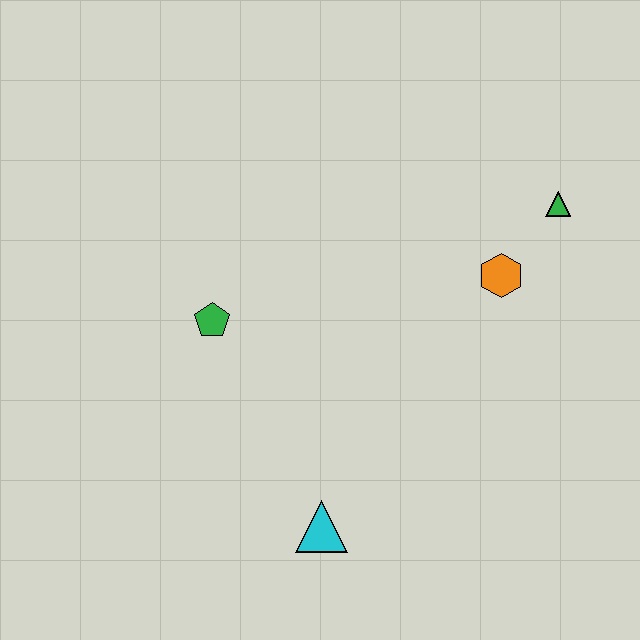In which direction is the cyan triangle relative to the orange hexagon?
The cyan triangle is below the orange hexagon.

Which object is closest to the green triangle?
The orange hexagon is closest to the green triangle.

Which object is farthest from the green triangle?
The cyan triangle is farthest from the green triangle.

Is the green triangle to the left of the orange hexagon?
No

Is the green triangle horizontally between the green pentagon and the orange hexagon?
No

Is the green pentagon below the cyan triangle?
No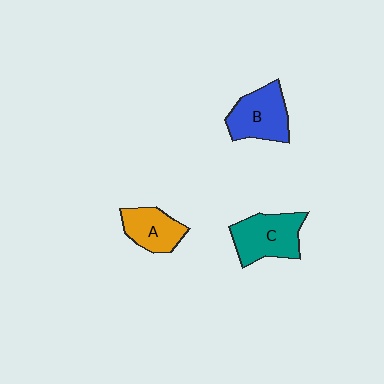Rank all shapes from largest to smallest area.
From largest to smallest: C (teal), B (blue), A (orange).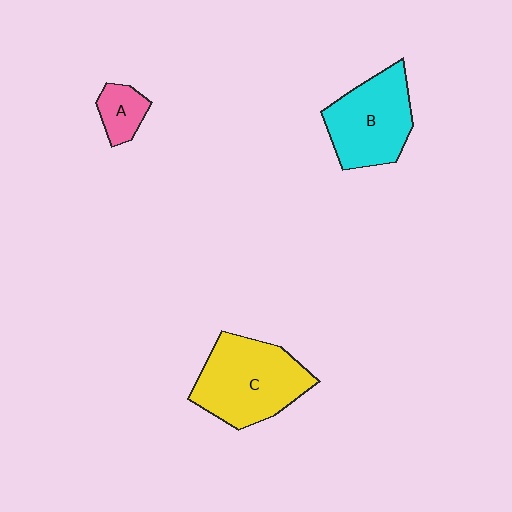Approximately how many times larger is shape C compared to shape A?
Approximately 3.4 times.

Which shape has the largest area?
Shape C (yellow).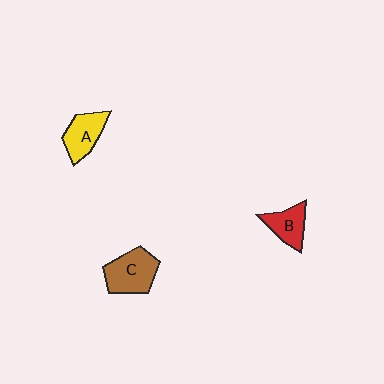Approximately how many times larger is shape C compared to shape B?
Approximately 1.5 times.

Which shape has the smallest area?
Shape B (red).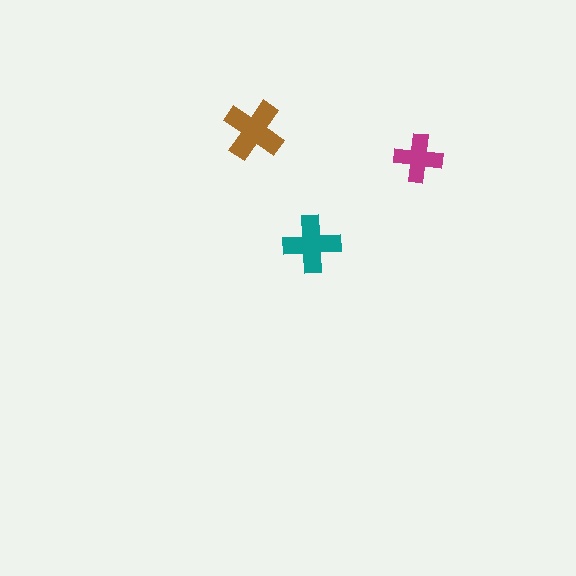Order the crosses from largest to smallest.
the brown one, the teal one, the magenta one.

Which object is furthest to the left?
The brown cross is leftmost.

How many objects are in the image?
There are 3 objects in the image.